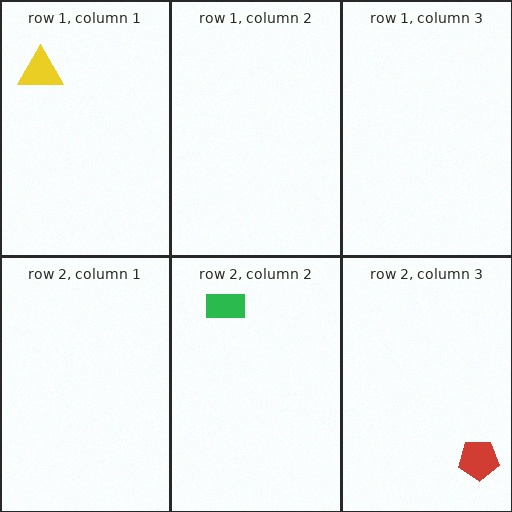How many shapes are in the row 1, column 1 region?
1.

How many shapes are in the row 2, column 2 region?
1.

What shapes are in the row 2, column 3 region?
The red pentagon.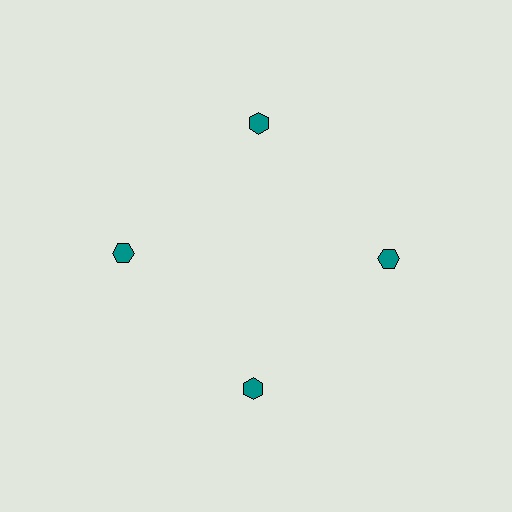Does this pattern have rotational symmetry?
Yes, this pattern has 4-fold rotational symmetry. It looks the same after rotating 90 degrees around the center.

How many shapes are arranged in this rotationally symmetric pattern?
There are 4 shapes, arranged in 4 groups of 1.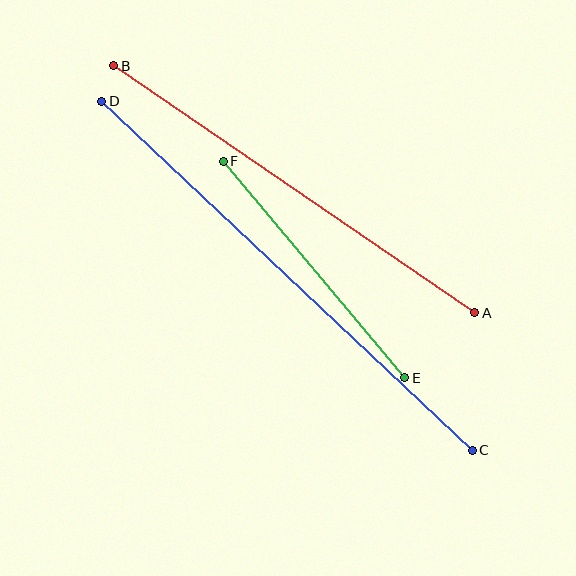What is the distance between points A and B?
The distance is approximately 438 pixels.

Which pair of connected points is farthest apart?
Points C and D are farthest apart.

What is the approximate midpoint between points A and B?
The midpoint is at approximately (294, 189) pixels.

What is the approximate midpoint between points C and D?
The midpoint is at approximately (287, 276) pixels.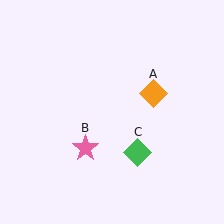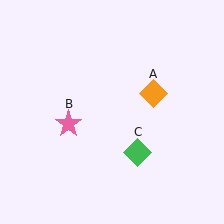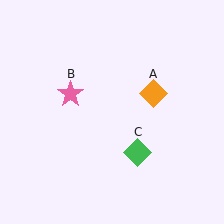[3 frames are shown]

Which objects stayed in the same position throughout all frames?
Orange diamond (object A) and green diamond (object C) remained stationary.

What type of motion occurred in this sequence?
The pink star (object B) rotated clockwise around the center of the scene.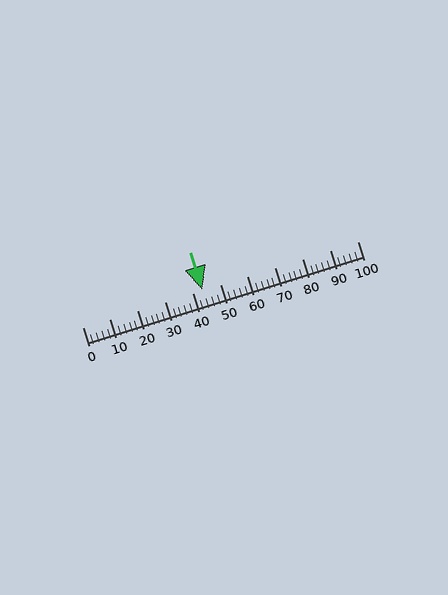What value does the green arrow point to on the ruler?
The green arrow points to approximately 44.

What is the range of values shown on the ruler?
The ruler shows values from 0 to 100.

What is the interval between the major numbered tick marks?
The major tick marks are spaced 10 units apart.